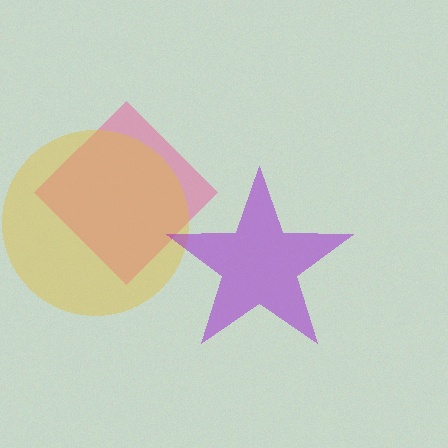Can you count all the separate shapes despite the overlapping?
Yes, there are 3 separate shapes.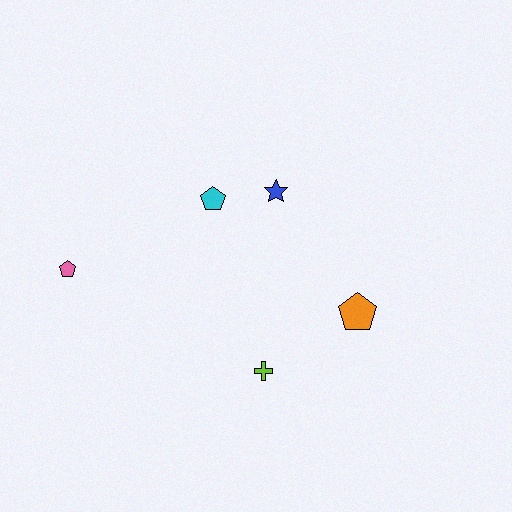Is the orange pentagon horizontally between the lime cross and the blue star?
No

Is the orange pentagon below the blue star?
Yes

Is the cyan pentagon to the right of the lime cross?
No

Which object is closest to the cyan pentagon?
The blue star is closest to the cyan pentagon.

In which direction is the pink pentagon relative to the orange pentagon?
The pink pentagon is to the left of the orange pentagon.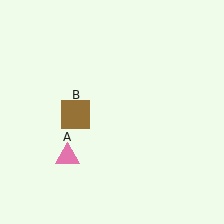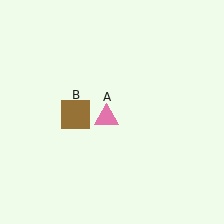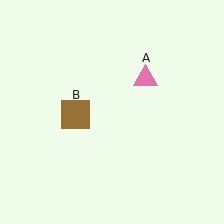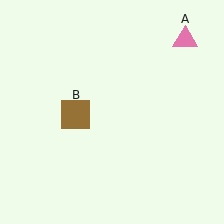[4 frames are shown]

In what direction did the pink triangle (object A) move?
The pink triangle (object A) moved up and to the right.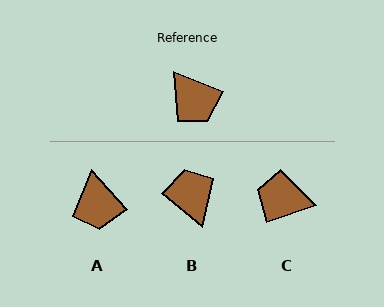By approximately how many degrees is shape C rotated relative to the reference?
Approximately 138 degrees clockwise.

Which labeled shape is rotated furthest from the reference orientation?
B, about 162 degrees away.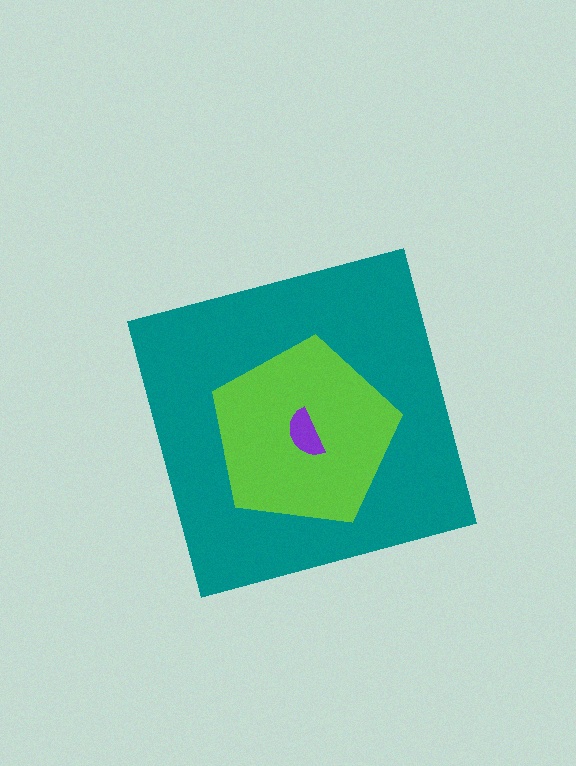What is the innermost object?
The purple semicircle.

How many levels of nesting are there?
3.